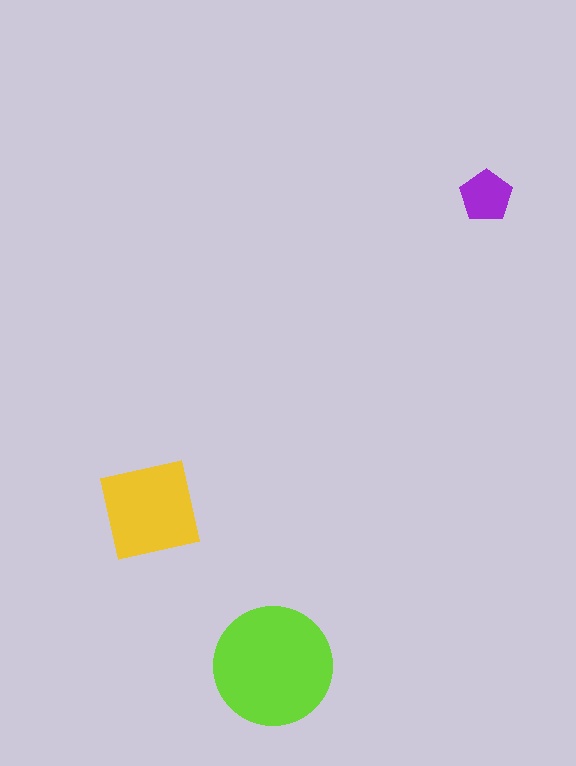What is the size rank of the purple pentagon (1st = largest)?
3rd.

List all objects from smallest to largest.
The purple pentagon, the yellow square, the lime circle.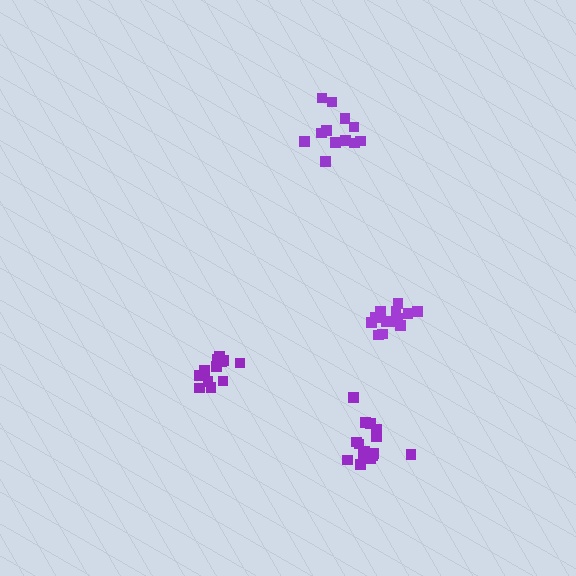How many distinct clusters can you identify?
There are 4 distinct clusters.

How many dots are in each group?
Group 1: 14 dots, Group 2: 12 dots, Group 3: 15 dots, Group 4: 12 dots (53 total).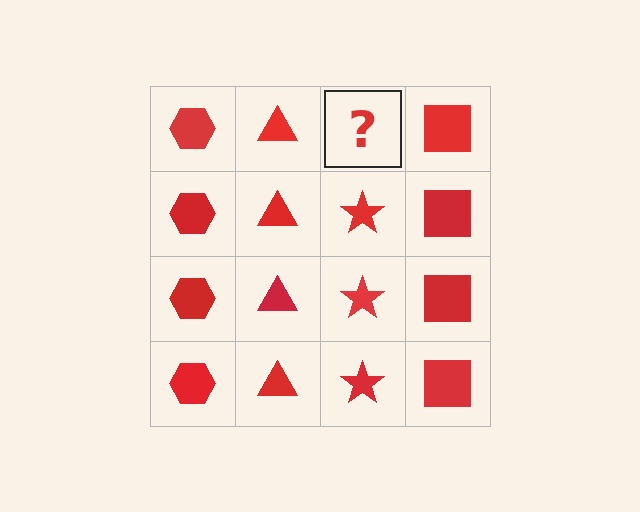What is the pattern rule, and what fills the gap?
The rule is that each column has a consistent shape. The gap should be filled with a red star.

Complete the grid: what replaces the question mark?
The question mark should be replaced with a red star.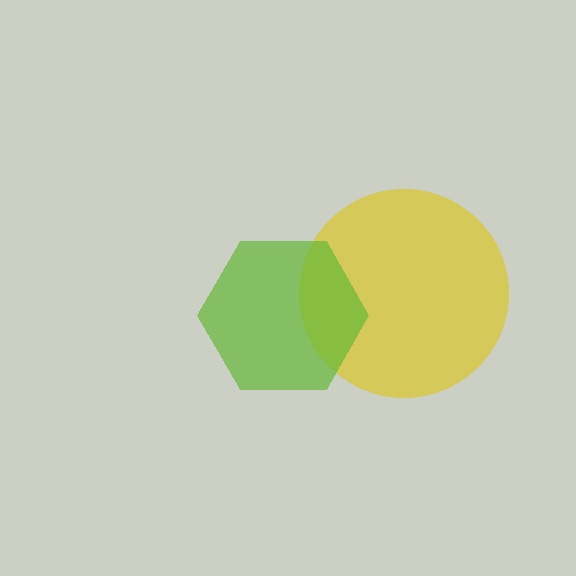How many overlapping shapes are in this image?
There are 2 overlapping shapes in the image.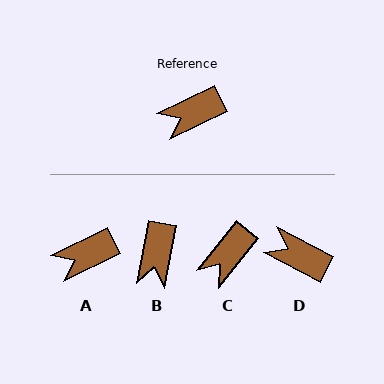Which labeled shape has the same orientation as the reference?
A.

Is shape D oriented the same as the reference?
No, it is off by about 54 degrees.